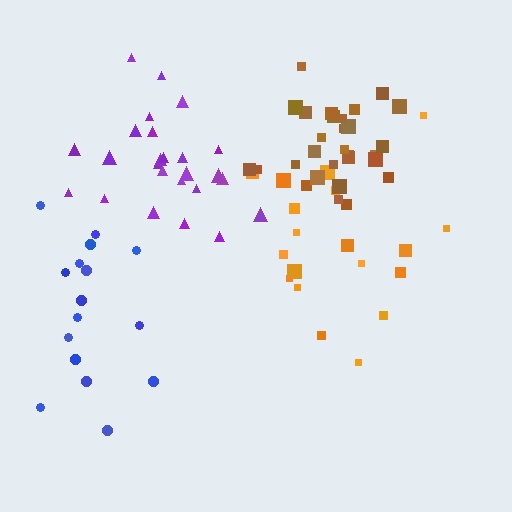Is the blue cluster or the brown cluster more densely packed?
Brown.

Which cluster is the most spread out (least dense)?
Orange.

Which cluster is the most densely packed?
Brown.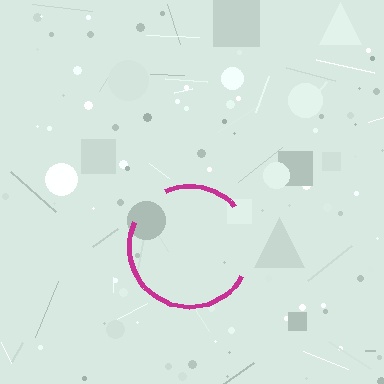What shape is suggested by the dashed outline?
The dashed outline suggests a circle.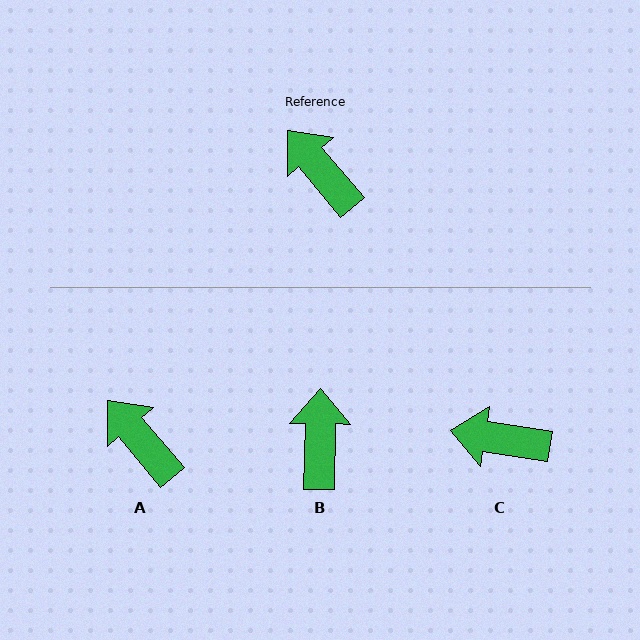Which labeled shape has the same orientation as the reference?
A.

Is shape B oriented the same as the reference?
No, it is off by about 41 degrees.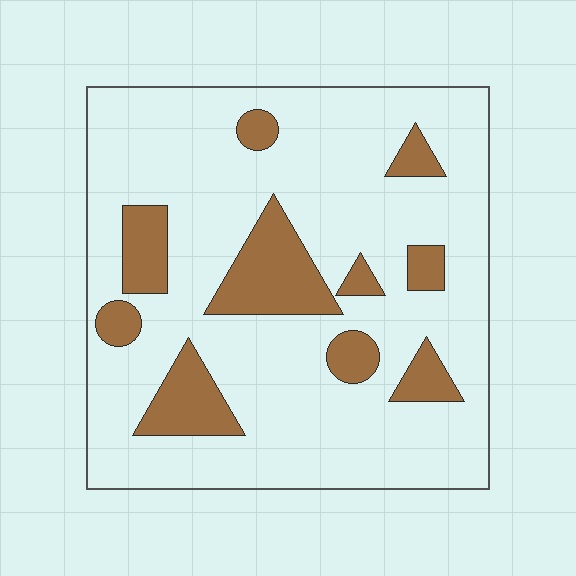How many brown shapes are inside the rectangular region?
10.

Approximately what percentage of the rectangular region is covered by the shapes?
Approximately 20%.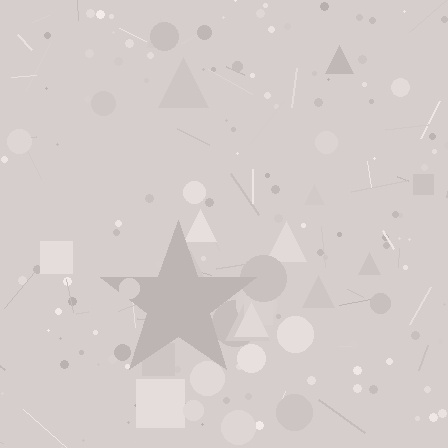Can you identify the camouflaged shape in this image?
The camouflaged shape is a star.